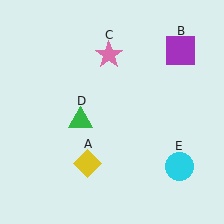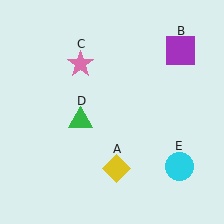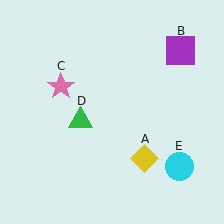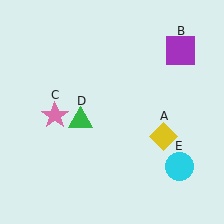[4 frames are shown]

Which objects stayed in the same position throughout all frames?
Purple square (object B) and green triangle (object D) and cyan circle (object E) remained stationary.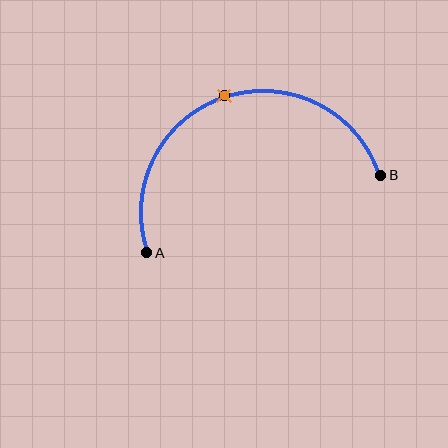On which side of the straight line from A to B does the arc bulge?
The arc bulges above the straight line connecting A and B.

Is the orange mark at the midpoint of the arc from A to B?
Yes. The orange mark lies on the arc at equal arc-length from both A and B — it is the arc midpoint.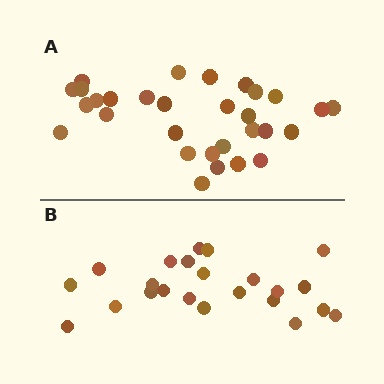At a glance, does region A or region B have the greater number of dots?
Region A (the top region) has more dots.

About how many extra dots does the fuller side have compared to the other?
Region A has roughly 8 or so more dots than region B.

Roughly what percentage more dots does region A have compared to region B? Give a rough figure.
About 30% more.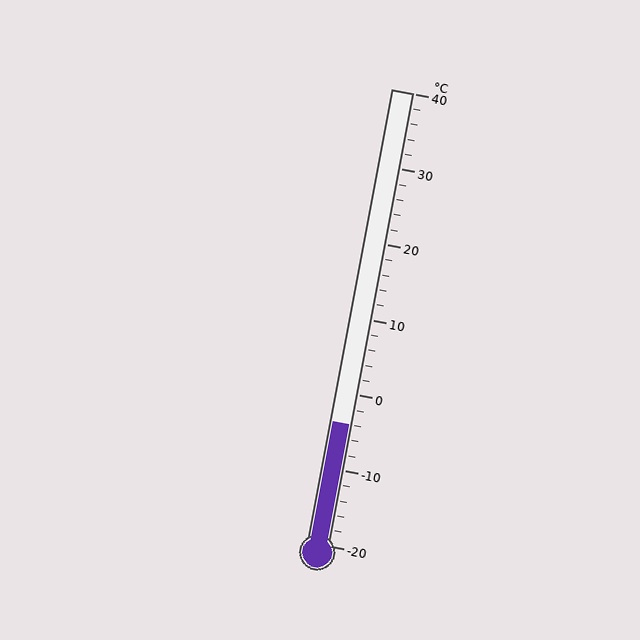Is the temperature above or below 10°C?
The temperature is below 10°C.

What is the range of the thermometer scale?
The thermometer scale ranges from -20°C to 40°C.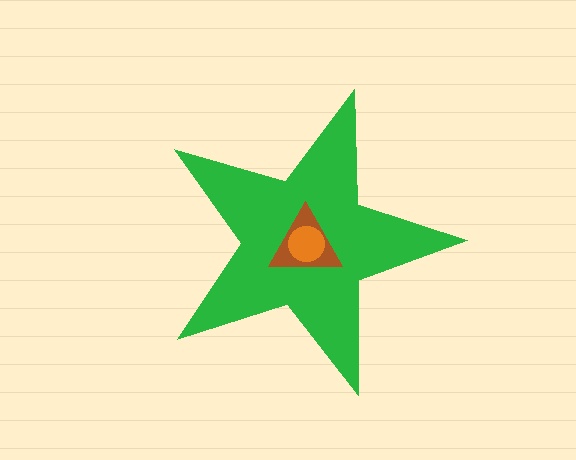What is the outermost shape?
The green star.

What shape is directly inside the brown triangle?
The orange circle.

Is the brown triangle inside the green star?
Yes.